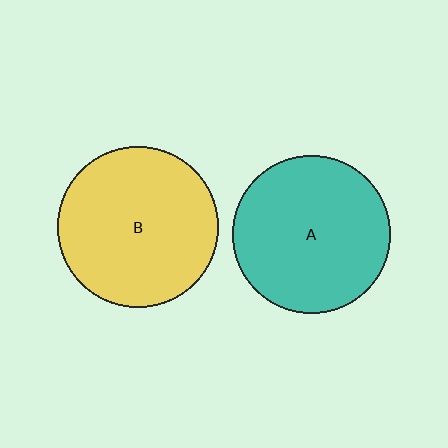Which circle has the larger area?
Circle B (yellow).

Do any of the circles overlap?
No, none of the circles overlap.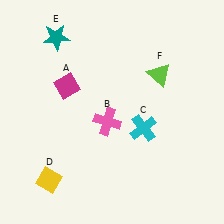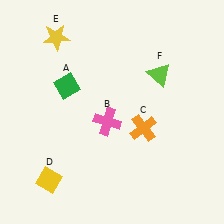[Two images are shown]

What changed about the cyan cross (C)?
In Image 1, C is cyan. In Image 2, it changed to orange.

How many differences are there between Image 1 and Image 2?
There are 3 differences between the two images.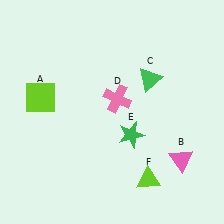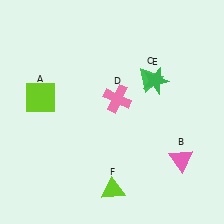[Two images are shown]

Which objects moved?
The objects that moved are: the green star (E), the lime triangle (F).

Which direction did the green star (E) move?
The green star (E) moved up.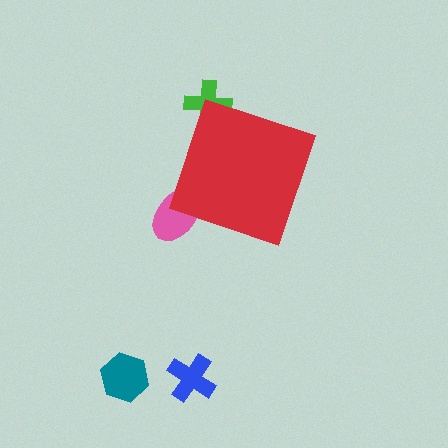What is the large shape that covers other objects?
A red diamond.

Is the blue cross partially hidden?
No, the blue cross is fully visible.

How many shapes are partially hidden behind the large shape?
2 shapes are partially hidden.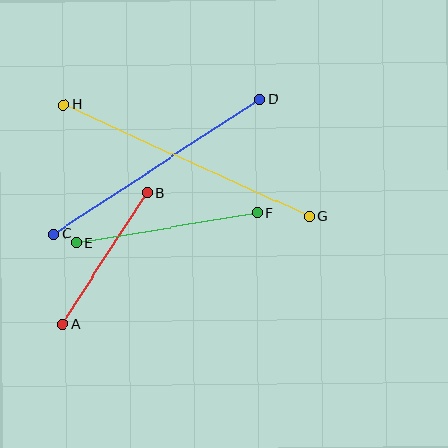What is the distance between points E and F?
The distance is approximately 184 pixels.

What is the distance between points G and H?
The distance is approximately 269 pixels.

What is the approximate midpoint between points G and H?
The midpoint is at approximately (186, 161) pixels.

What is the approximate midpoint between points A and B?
The midpoint is at approximately (105, 258) pixels.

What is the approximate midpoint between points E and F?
The midpoint is at approximately (167, 228) pixels.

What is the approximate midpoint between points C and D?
The midpoint is at approximately (157, 166) pixels.